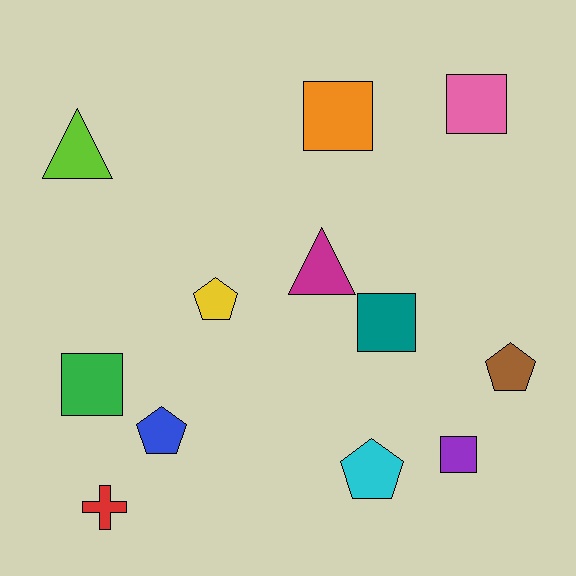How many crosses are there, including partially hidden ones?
There is 1 cross.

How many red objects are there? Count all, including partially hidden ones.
There is 1 red object.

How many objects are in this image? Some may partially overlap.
There are 12 objects.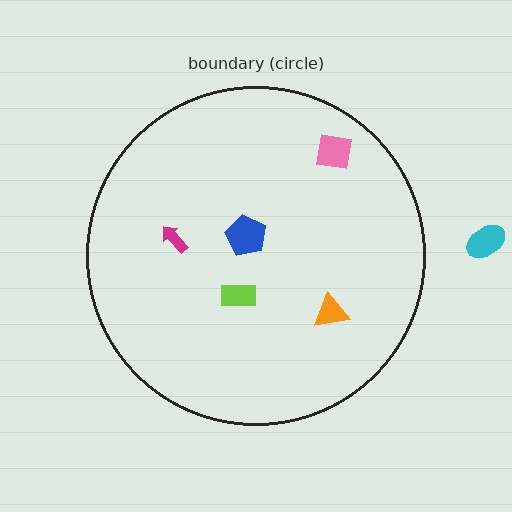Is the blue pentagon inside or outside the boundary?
Inside.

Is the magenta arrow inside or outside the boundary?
Inside.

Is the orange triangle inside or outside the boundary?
Inside.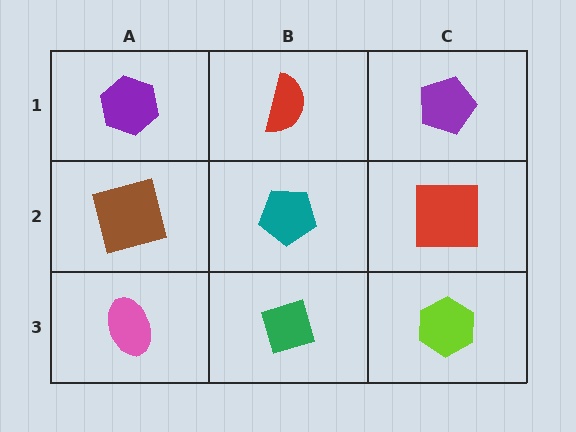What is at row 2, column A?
A brown square.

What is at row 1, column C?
A purple pentagon.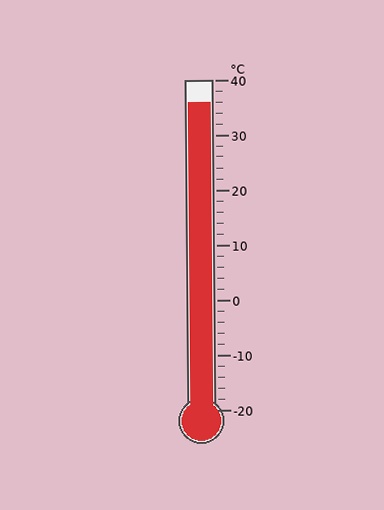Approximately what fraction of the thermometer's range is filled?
The thermometer is filled to approximately 95% of its range.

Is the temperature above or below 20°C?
The temperature is above 20°C.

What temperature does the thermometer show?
The thermometer shows approximately 36°C.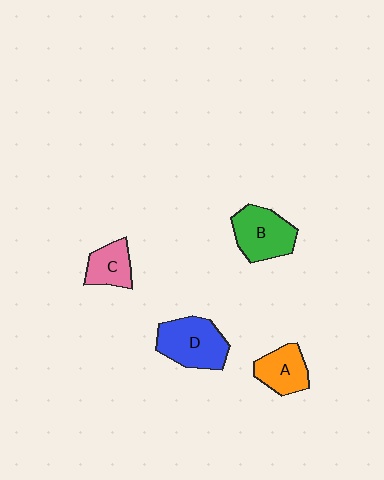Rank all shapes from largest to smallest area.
From largest to smallest: D (blue), B (green), A (orange), C (pink).